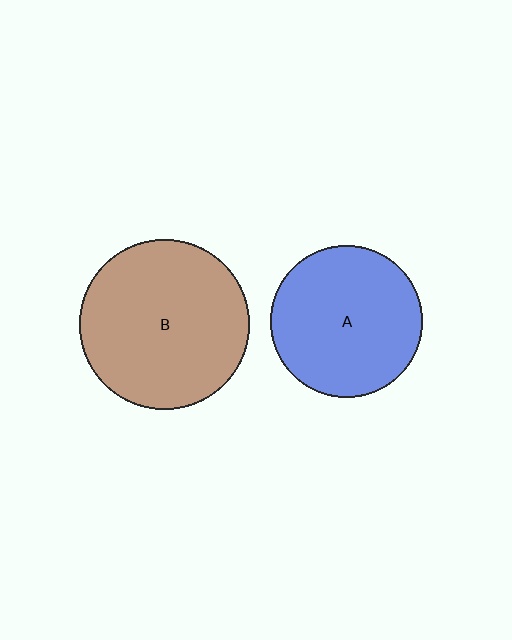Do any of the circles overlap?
No, none of the circles overlap.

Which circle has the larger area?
Circle B (brown).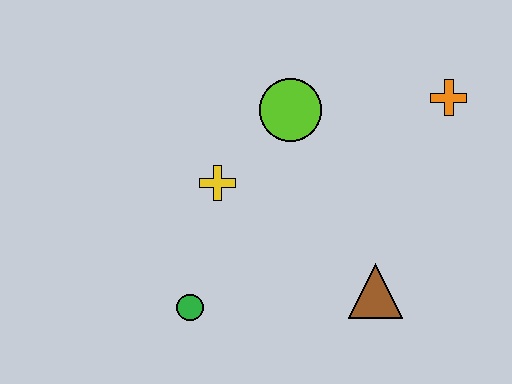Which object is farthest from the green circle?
The orange cross is farthest from the green circle.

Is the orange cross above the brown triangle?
Yes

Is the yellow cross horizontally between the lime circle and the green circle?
Yes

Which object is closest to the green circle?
The yellow cross is closest to the green circle.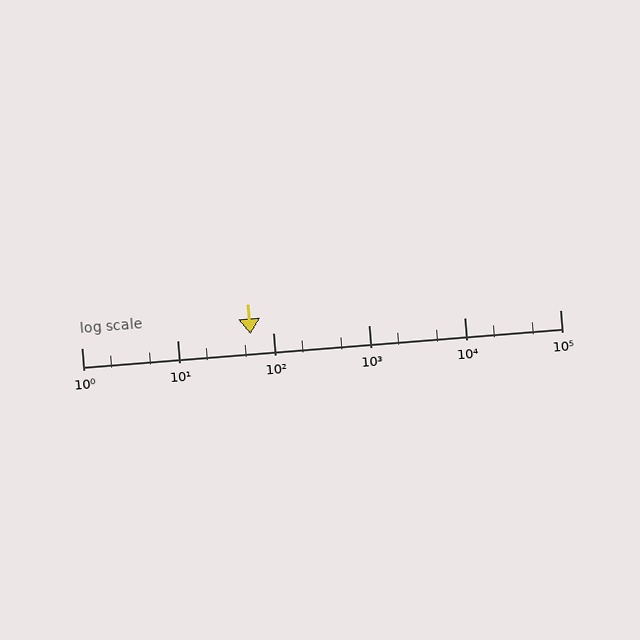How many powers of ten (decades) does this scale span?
The scale spans 5 decades, from 1 to 100000.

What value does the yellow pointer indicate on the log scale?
The pointer indicates approximately 58.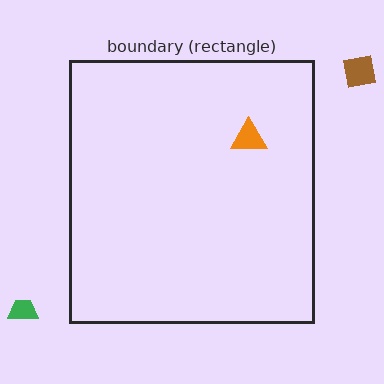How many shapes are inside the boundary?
1 inside, 2 outside.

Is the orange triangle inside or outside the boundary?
Inside.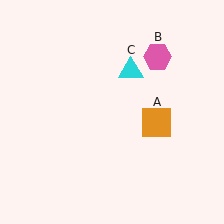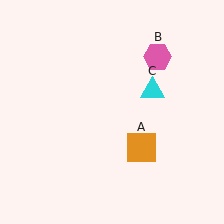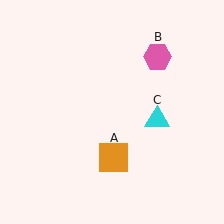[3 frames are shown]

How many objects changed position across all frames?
2 objects changed position: orange square (object A), cyan triangle (object C).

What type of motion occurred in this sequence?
The orange square (object A), cyan triangle (object C) rotated clockwise around the center of the scene.